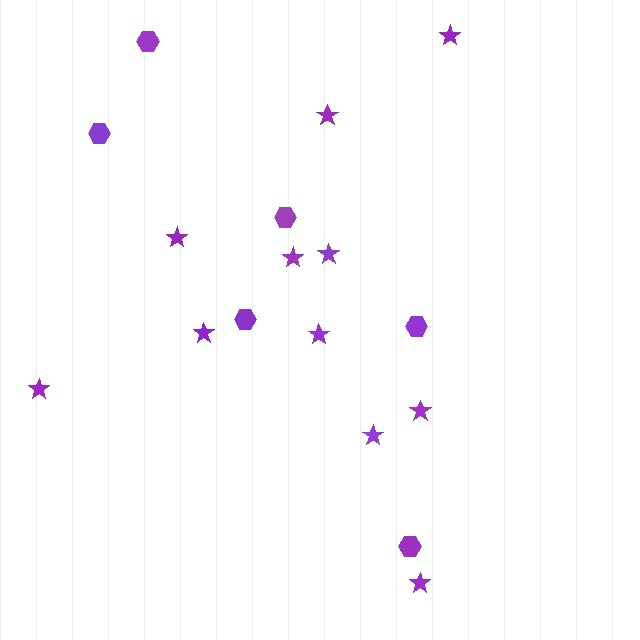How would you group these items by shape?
There are 2 groups: one group of hexagons (6) and one group of stars (11).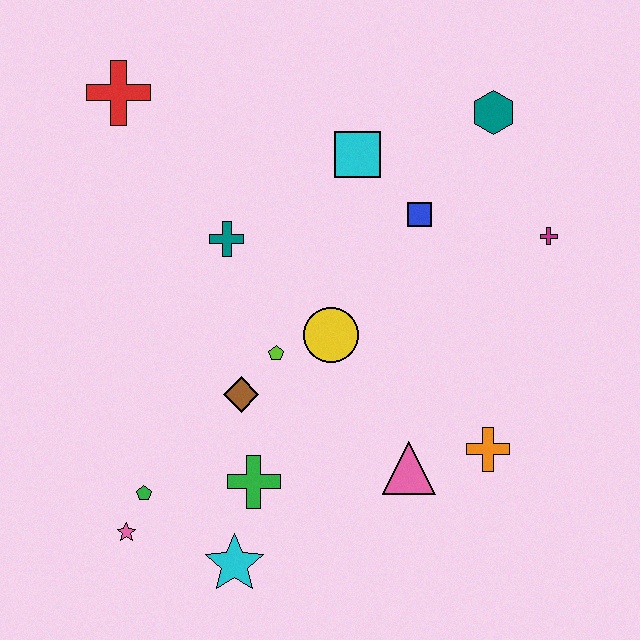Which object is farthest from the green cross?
The teal hexagon is farthest from the green cross.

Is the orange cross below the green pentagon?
No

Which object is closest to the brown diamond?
The lime pentagon is closest to the brown diamond.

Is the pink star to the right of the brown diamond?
No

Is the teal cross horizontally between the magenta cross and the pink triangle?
No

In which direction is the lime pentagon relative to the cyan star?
The lime pentagon is above the cyan star.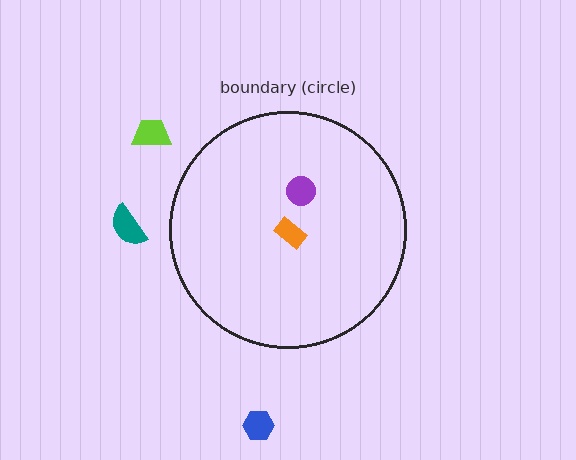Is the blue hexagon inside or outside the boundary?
Outside.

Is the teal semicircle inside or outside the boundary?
Outside.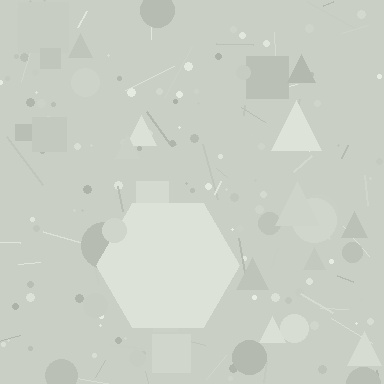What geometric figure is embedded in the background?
A hexagon is embedded in the background.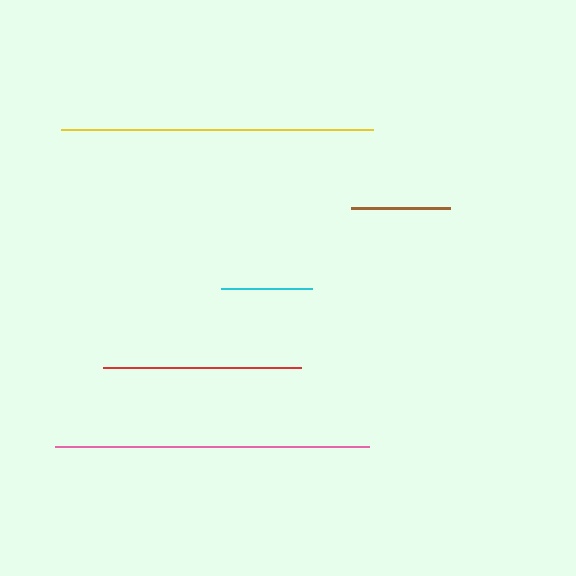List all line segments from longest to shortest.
From longest to shortest: pink, yellow, red, brown, cyan.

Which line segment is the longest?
The pink line is the longest at approximately 314 pixels.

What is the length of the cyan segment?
The cyan segment is approximately 92 pixels long.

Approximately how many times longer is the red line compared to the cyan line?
The red line is approximately 2.2 times the length of the cyan line.